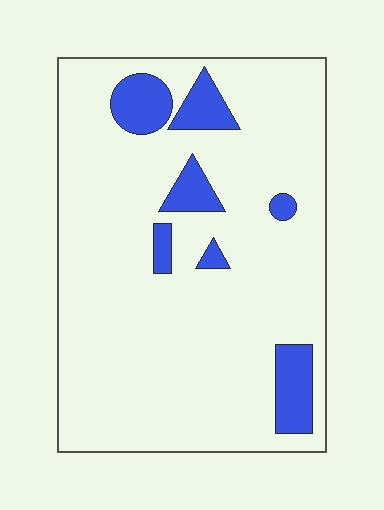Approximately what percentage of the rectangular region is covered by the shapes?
Approximately 10%.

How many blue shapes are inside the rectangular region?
7.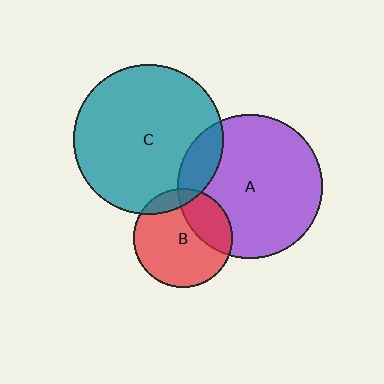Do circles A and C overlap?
Yes.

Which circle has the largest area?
Circle C (teal).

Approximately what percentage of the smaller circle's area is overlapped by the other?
Approximately 15%.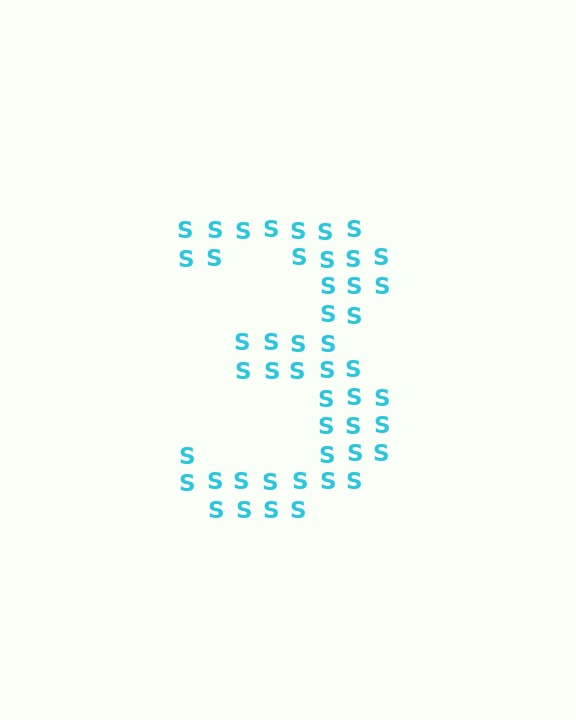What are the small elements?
The small elements are letter S's.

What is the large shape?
The large shape is the digit 3.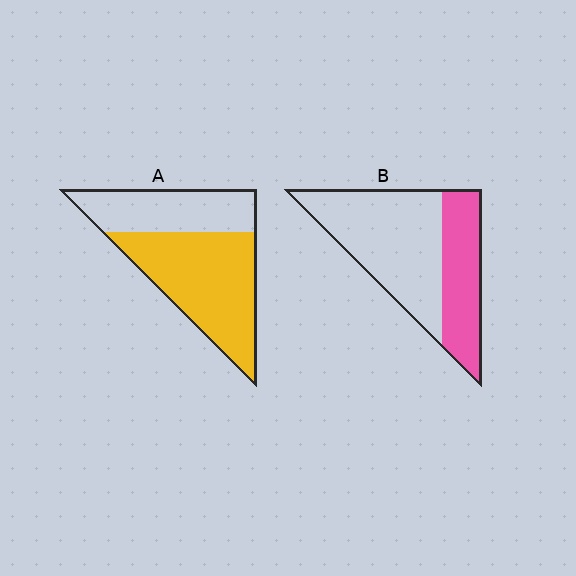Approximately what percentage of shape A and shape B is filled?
A is approximately 60% and B is approximately 35%.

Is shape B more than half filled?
No.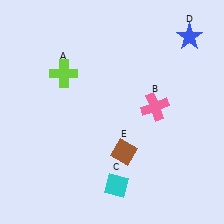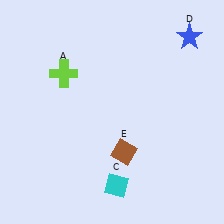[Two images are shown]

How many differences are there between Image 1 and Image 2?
There is 1 difference between the two images.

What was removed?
The pink cross (B) was removed in Image 2.